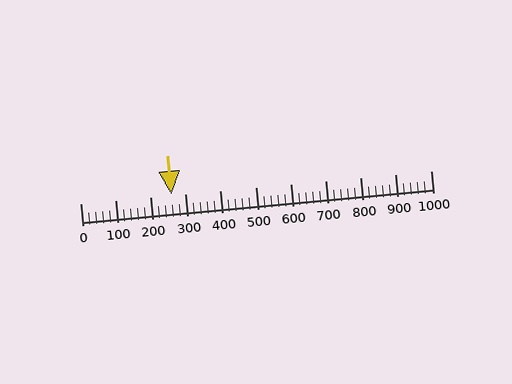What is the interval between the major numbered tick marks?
The major tick marks are spaced 100 units apart.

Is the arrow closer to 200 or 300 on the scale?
The arrow is closer to 300.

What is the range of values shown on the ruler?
The ruler shows values from 0 to 1000.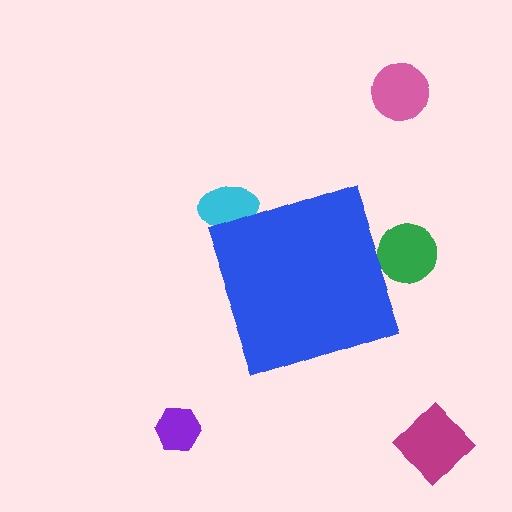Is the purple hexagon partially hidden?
No, the purple hexagon is fully visible.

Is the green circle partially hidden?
Yes, the green circle is partially hidden behind the blue diamond.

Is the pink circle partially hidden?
No, the pink circle is fully visible.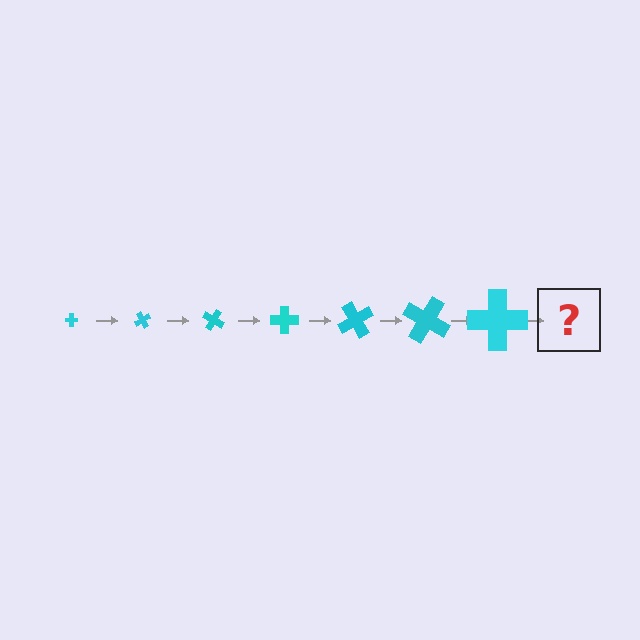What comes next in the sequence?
The next element should be a cross, larger than the previous one and rotated 420 degrees from the start.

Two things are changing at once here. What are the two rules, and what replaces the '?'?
The two rules are that the cross grows larger each step and it rotates 60 degrees each step. The '?' should be a cross, larger than the previous one and rotated 420 degrees from the start.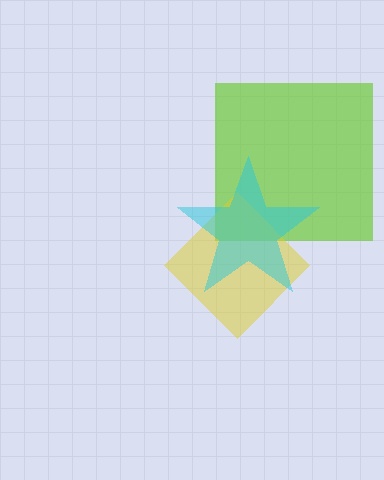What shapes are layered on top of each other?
The layered shapes are: a lime square, a yellow diamond, a cyan star.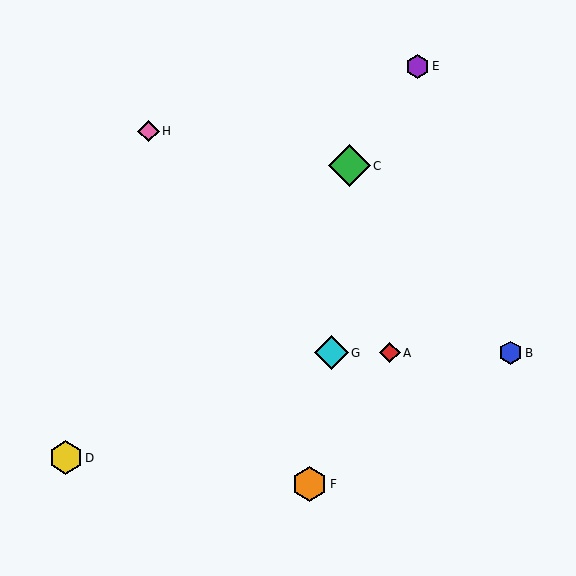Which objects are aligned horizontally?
Objects A, B, G are aligned horizontally.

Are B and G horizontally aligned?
Yes, both are at y≈353.